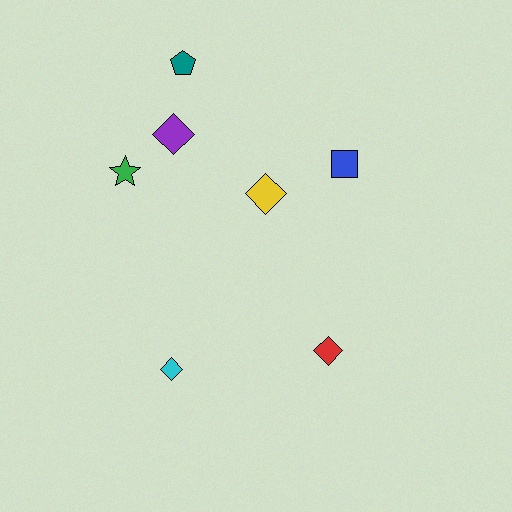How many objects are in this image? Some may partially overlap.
There are 7 objects.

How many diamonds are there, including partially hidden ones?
There are 4 diamonds.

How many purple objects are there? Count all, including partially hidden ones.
There is 1 purple object.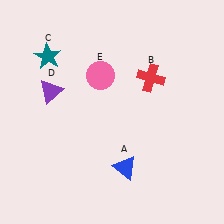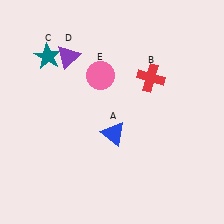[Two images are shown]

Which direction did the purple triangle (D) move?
The purple triangle (D) moved up.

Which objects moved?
The objects that moved are: the blue triangle (A), the purple triangle (D).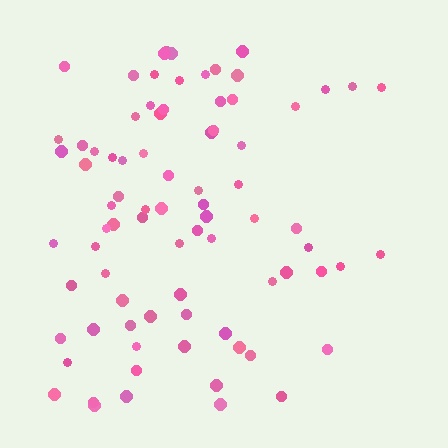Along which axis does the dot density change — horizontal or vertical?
Horizontal.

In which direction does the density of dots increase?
From right to left, with the left side densest.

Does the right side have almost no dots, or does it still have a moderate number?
Still a moderate number, just noticeably fewer than the left.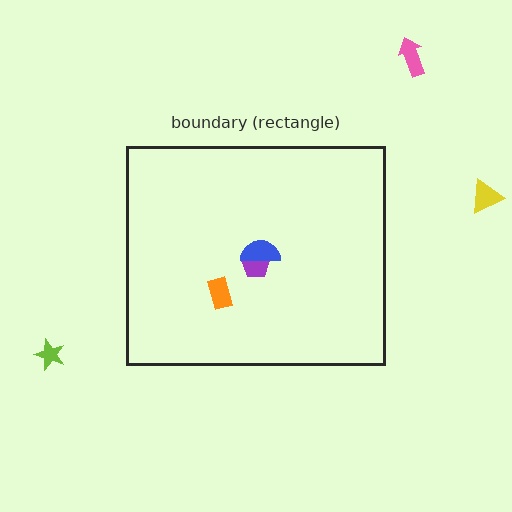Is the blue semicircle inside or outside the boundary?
Inside.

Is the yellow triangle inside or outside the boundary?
Outside.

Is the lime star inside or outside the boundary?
Outside.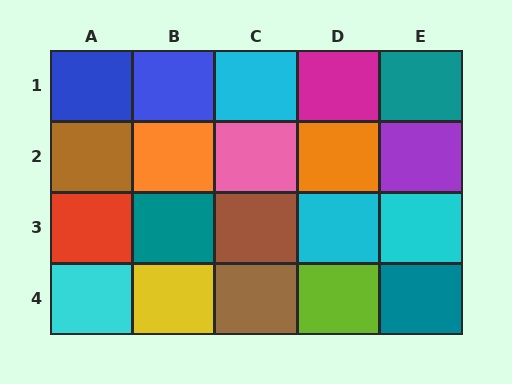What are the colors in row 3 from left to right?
Red, teal, brown, cyan, cyan.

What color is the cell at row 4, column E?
Teal.